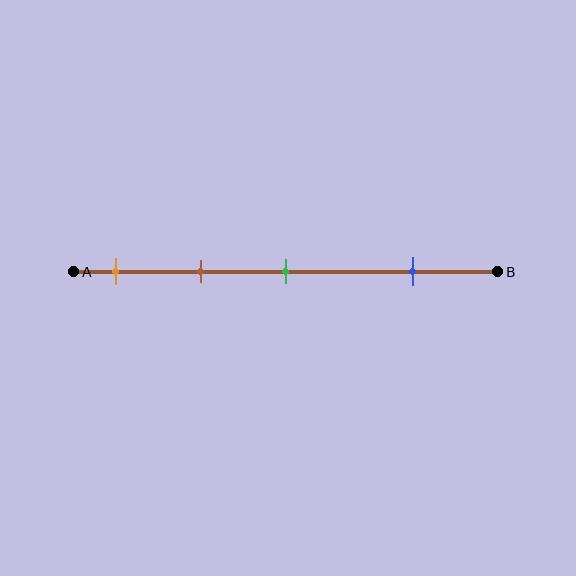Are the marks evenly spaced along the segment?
No, the marks are not evenly spaced.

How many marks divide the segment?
There are 4 marks dividing the segment.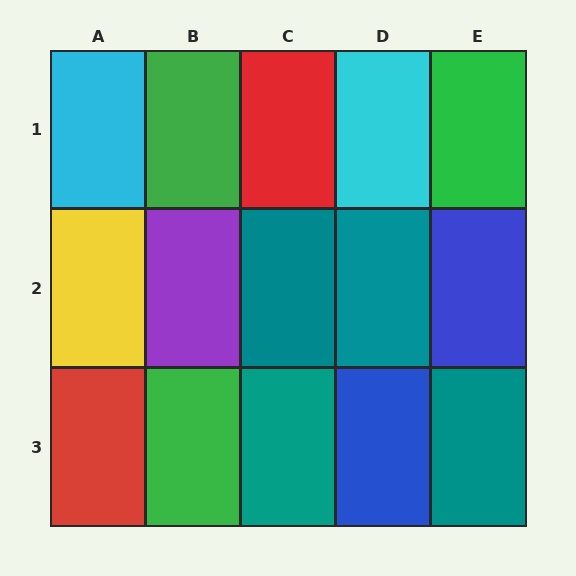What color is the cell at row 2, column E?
Blue.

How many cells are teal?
4 cells are teal.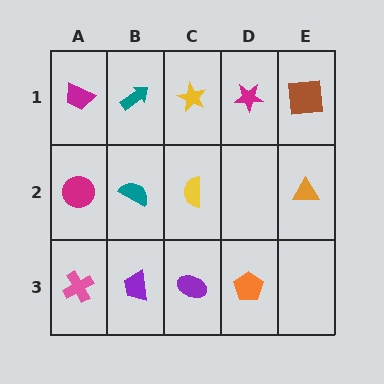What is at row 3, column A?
A pink cross.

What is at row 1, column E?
A brown square.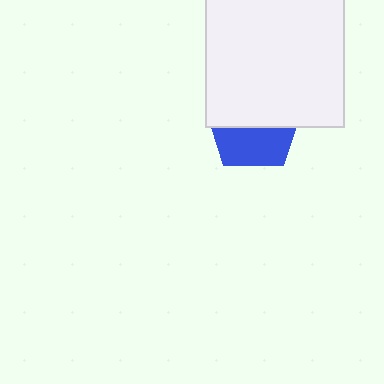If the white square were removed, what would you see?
You would see the complete blue pentagon.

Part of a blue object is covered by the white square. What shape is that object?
It is a pentagon.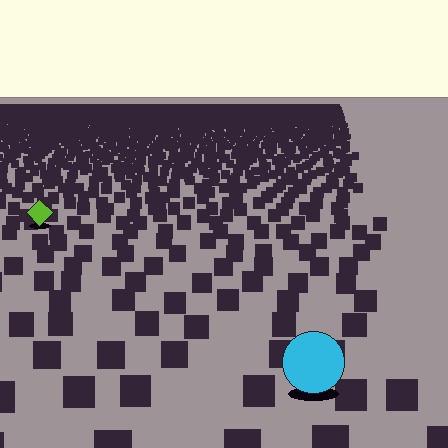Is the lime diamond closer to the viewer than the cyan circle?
No. The cyan circle is closer — you can tell from the texture gradient: the ground texture is coarser near it.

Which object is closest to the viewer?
The cyan circle is closest. The texture marks near it are larger and more spread out.